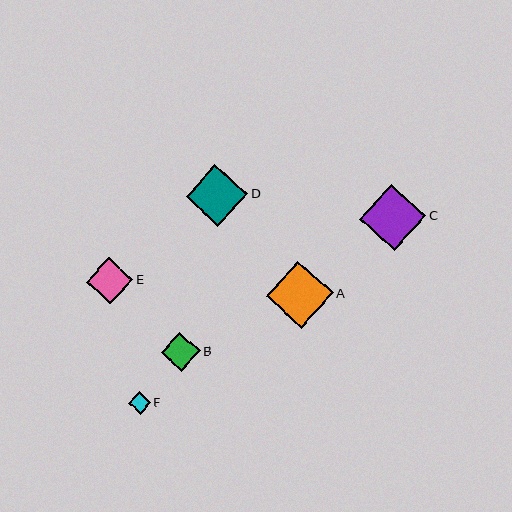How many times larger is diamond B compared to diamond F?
Diamond B is approximately 1.8 times the size of diamond F.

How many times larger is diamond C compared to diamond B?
Diamond C is approximately 1.7 times the size of diamond B.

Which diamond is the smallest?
Diamond F is the smallest with a size of approximately 22 pixels.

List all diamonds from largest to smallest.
From largest to smallest: A, C, D, E, B, F.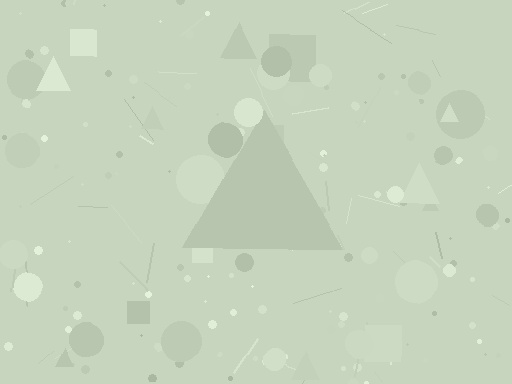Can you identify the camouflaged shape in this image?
The camouflaged shape is a triangle.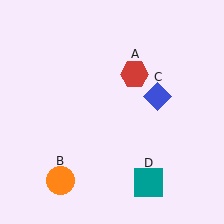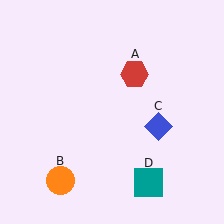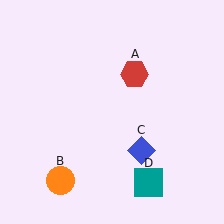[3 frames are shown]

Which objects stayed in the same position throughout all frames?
Red hexagon (object A) and orange circle (object B) and teal square (object D) remained stationary.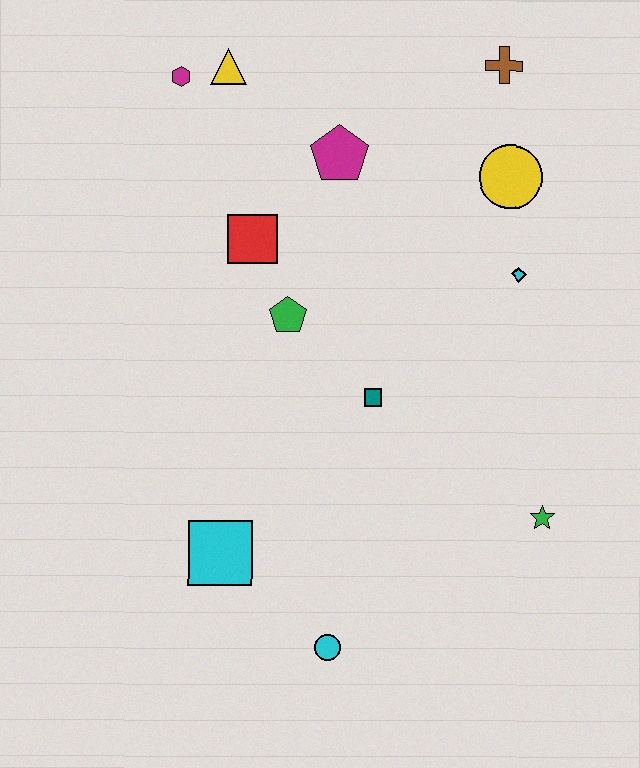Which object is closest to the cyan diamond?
The yellow circle is closest to the cyan diamond.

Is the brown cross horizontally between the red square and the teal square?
No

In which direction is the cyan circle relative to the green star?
The cyan circle is to the left of the green star.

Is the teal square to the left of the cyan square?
No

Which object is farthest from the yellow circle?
The cyan circle is farthest from the yellow circle.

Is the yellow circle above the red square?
Yes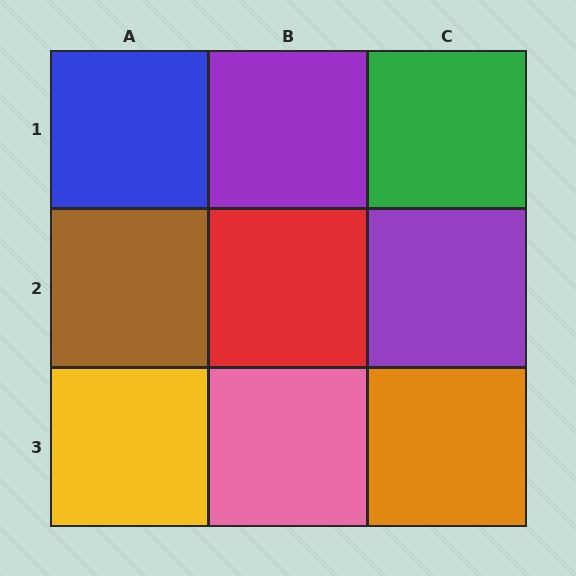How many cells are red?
1 cell is red.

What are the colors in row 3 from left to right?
Yellow, pink, orange.